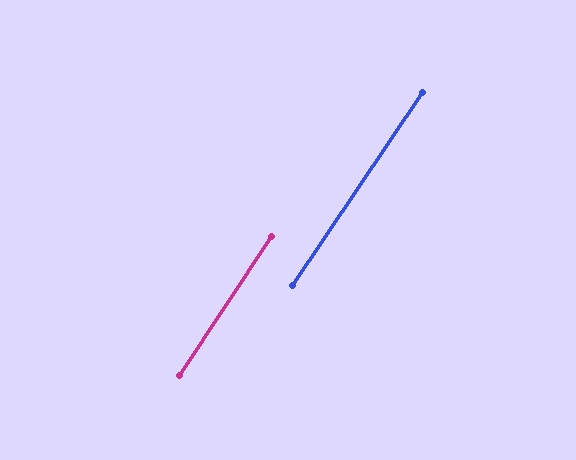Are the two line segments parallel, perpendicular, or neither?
Parallel — their directions differ by only 0.6°.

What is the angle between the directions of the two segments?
Approximately 1 degree.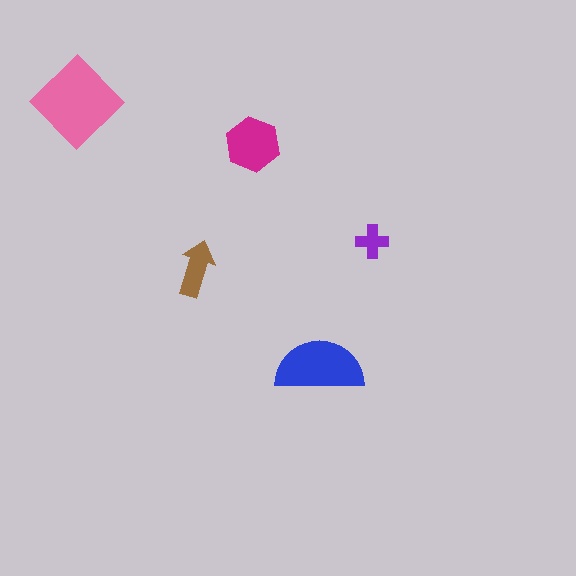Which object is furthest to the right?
The purple cross is rightmost.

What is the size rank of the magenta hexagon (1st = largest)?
3rd.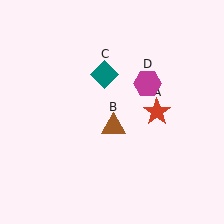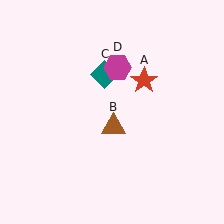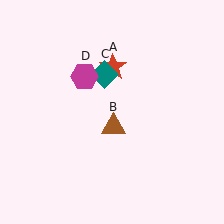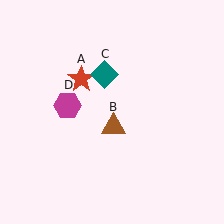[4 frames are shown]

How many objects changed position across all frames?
2 objects changed position: red star (object A), magenta hexagon (object D).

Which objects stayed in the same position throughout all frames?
Brown triangle (object B) and teal diamond (object C) remained stationary.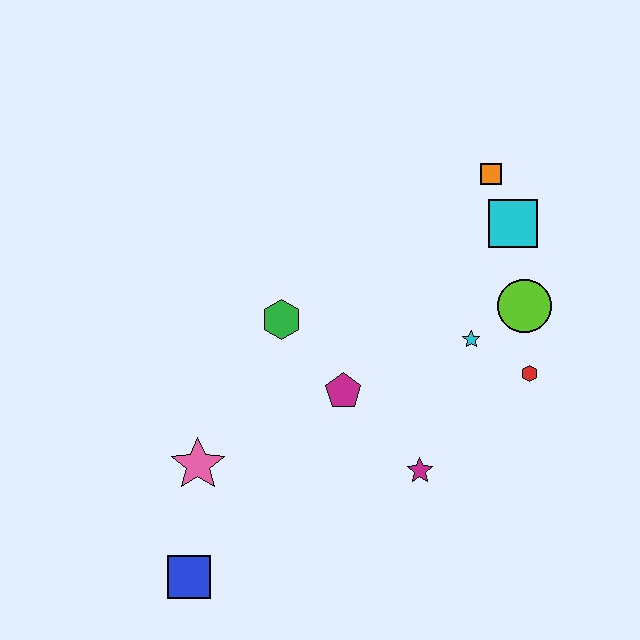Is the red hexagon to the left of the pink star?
No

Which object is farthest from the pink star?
The orange square is farthest from the pink star.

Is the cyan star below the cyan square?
Yes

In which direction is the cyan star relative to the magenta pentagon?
The cyan star is to the right of the magenta pentagon.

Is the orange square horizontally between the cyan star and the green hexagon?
No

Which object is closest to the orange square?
The cyan square is closest to the orange square.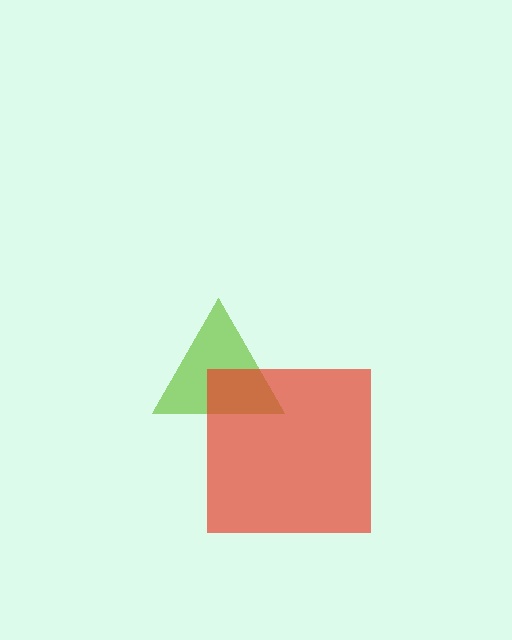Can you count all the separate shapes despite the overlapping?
Yes, there are 2 separate shapes.